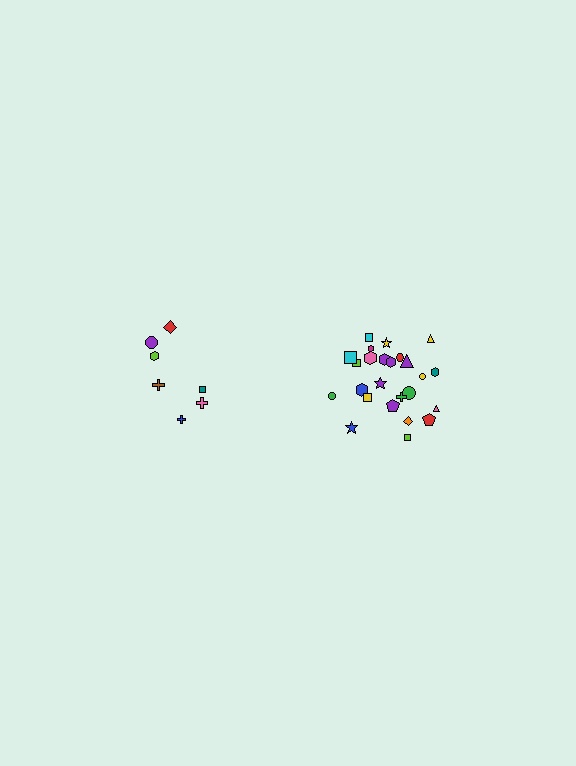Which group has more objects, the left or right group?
The right group.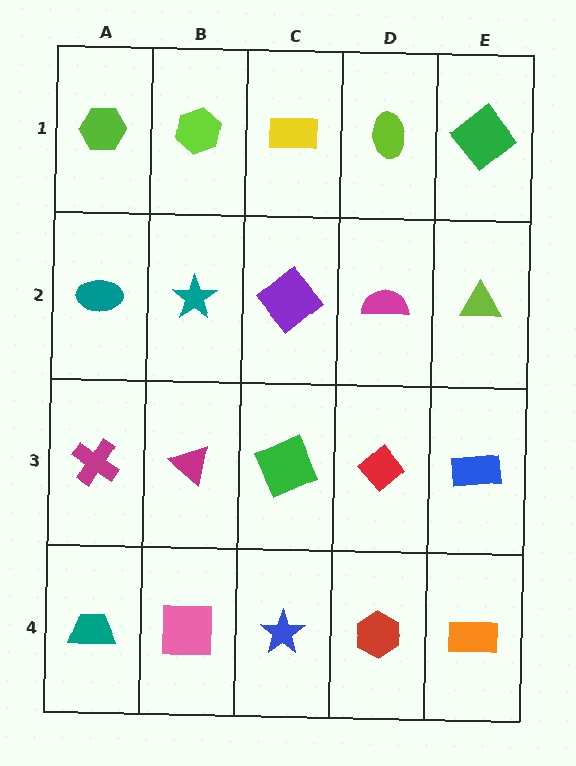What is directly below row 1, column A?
A teal ellipse.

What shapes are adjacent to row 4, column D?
A red diamond (row 3, column D), a blue star (row 4, column C), an orange rectangle (row 4, column E).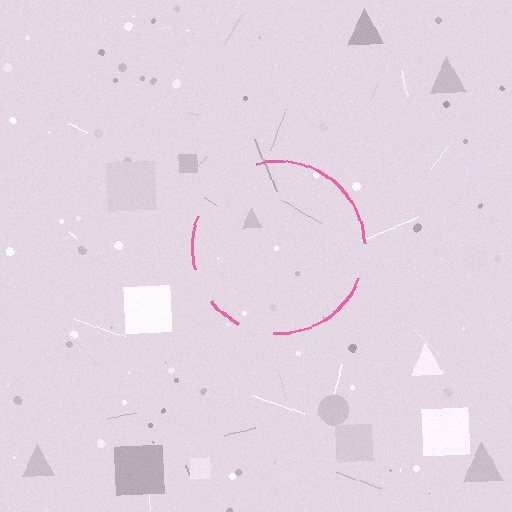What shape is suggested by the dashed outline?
The dashed outline suggests a circle.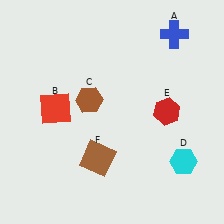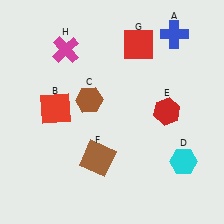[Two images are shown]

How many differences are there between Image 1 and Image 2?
There are 2 differences between the two images.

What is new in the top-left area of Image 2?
A magenta cross (H) was added in the top-left area of Image 2.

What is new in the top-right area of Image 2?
A red square (G) was added in the top-right area of Image 2.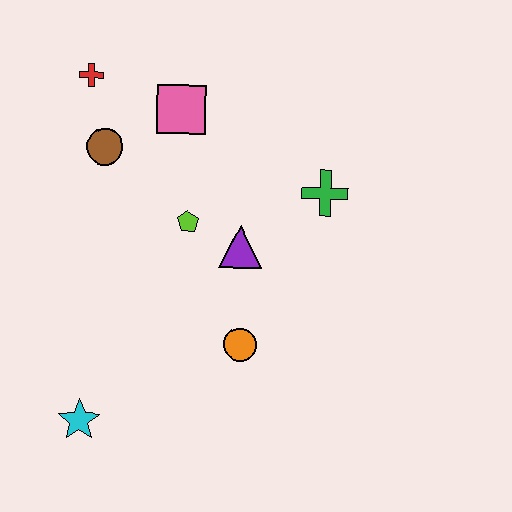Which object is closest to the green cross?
The purple triangle is closest to the green cross.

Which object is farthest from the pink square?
The cyan star is farthest from the pink square.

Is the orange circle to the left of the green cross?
Yes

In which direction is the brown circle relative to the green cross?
The brown circle is to the left of the green cross.